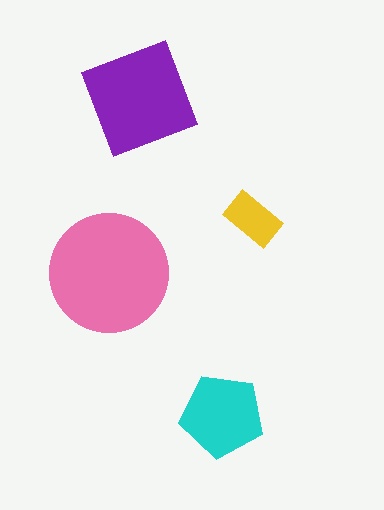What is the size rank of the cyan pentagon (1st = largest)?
3rd.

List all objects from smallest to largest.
The yellow rectangle, the cyan pentagon, the purple diamond, the pink circle.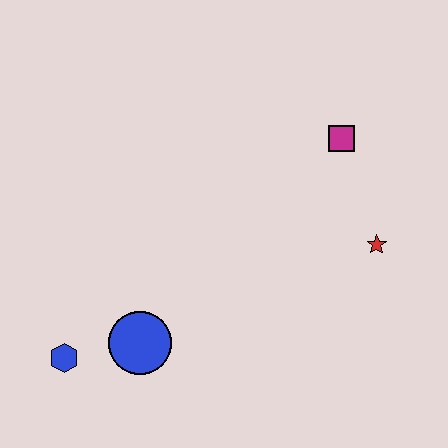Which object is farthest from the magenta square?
The blue hexagon is farthest from the magenta square.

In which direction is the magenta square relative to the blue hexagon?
The magenta square is to the right of the blue hexagon.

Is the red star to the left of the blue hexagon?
No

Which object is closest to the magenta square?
The red star is closest to the magenta square.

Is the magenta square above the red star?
Yes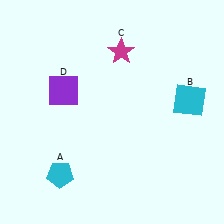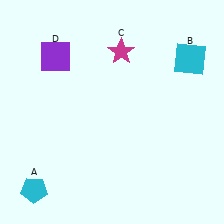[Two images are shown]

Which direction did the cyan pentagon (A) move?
The cyan pentagon (A) moved left.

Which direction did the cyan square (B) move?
The cyan square (B) moved up.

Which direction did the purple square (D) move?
The purple square (D) moved up.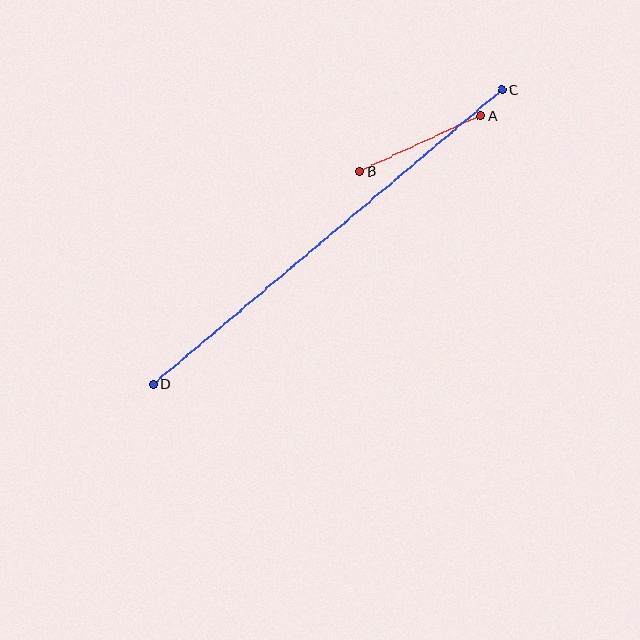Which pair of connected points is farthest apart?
Points C and D are farthest apart.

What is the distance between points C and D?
The distance is approximately 456 pixels.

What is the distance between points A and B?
The distance is approximately 133 pixels.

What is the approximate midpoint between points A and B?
The midpoint is at approximately (420, 144) pixels.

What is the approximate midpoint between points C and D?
The midpoint is at approximately (327, 237) pixels.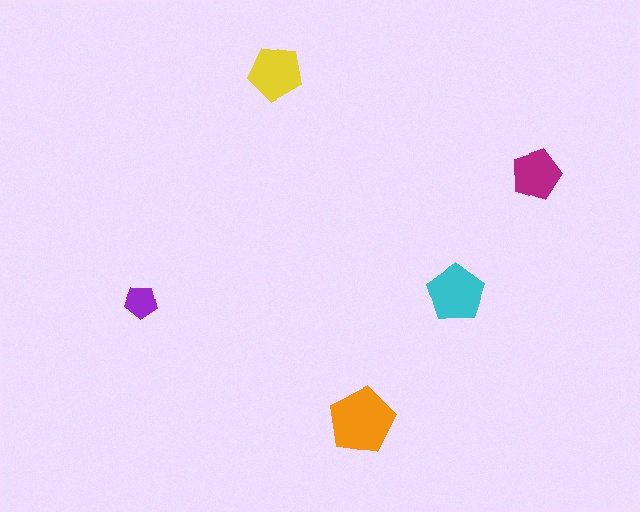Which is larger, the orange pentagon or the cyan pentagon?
The orange one.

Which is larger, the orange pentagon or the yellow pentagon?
The orange one.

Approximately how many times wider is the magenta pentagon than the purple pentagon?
About 1.5 times wider.